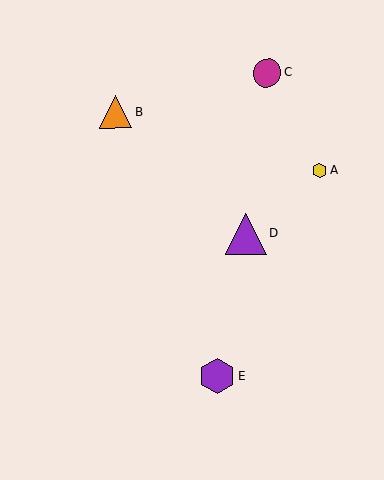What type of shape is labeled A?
Shape A is a yellow hexagon.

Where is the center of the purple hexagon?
The center of the purple hexagon is at (217, 376).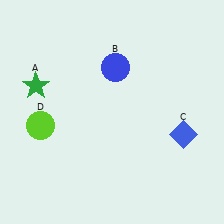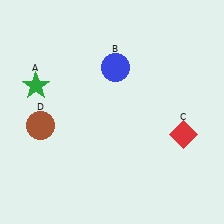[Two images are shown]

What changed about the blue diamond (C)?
In Image 1, C is blue. In Image 2, it changed to red.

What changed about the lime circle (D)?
In Image 1, D is lime. In Image 2, it changed to brown.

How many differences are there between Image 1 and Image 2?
There are 2 differences between the two images.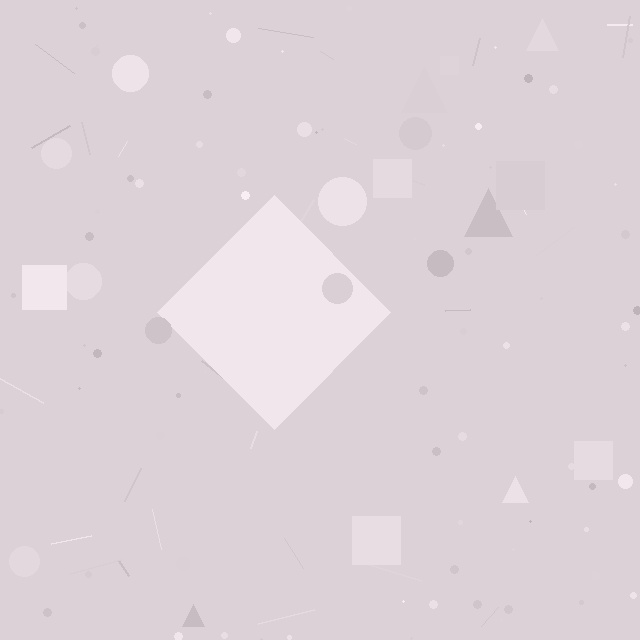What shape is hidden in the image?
A diamond is hidden in the image.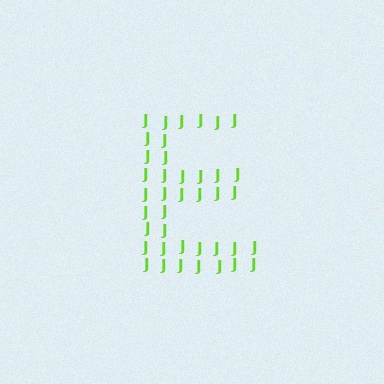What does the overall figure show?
The overall figure shows the letter E.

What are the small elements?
The small elements are letter J's.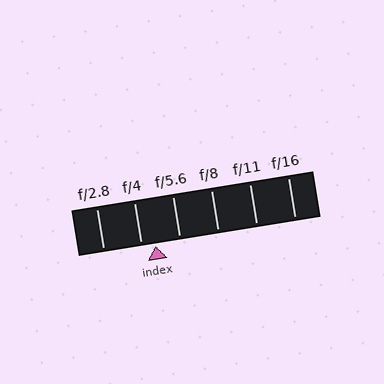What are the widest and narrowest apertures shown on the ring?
The widest aperture shown is f/2.8 and the narrowest is f/16.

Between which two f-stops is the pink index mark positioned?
The index mark is between f/4 and f/5.6.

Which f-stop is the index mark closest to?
The index mark is closest to f/4.